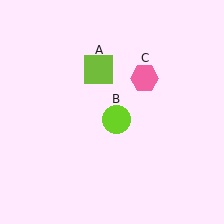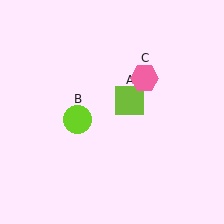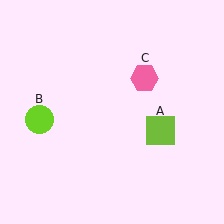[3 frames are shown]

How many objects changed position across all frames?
2 objects changed position: lime square (object A), lime circle (object B).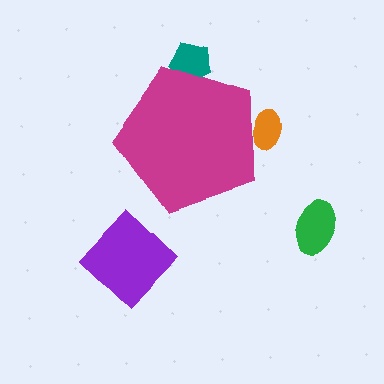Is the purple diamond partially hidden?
No, the purple diamond is fully visible.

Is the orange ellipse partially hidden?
Yes, the orange ellipse is partially hidden behind the magenta pentagon.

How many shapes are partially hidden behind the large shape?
2 shapes are partially hidden.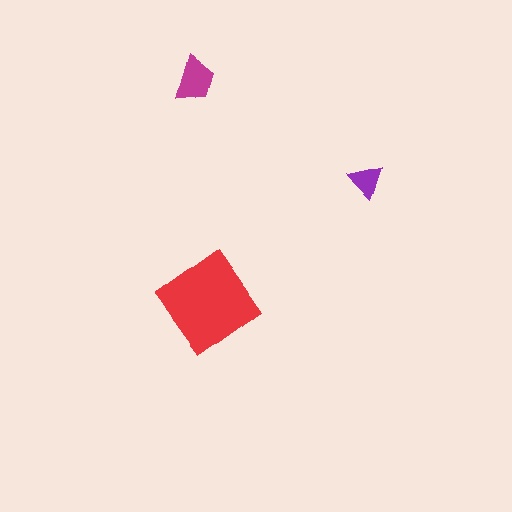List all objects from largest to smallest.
The red diamond, the magenta trapezoid, the purple triangle.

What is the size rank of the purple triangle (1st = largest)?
3rd.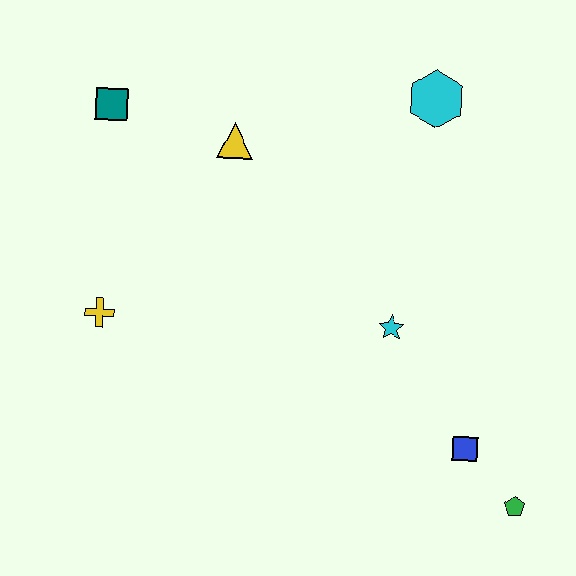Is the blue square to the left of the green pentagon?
Yes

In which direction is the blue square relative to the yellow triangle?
The blue square is below the yellow triangle.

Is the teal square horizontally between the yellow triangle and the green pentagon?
No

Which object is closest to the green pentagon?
The blue square is closest to the green pentagon.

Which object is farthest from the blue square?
The teal square is farthest from the blue square.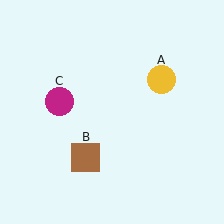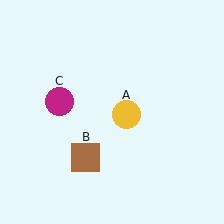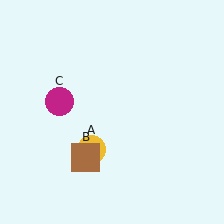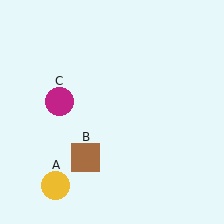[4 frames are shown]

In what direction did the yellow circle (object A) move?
The yellow circle (object A) moved down and to the left.